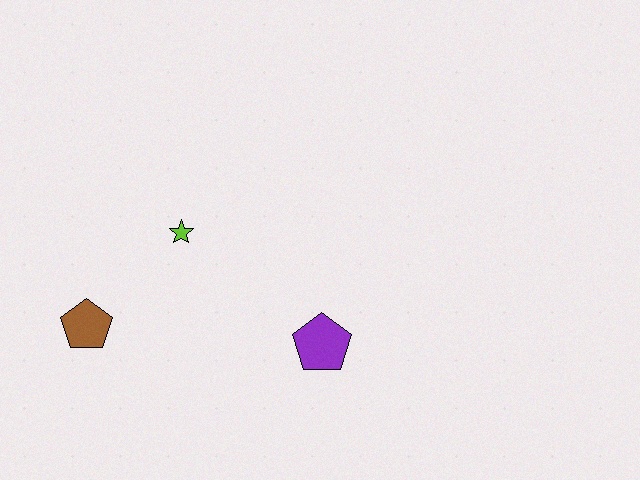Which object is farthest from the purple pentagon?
The brown pentagon is farthest from the purple pentagon.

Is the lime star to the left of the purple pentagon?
Yes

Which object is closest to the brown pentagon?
The lime star is closest to the brown pentagon.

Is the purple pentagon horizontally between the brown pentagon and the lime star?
No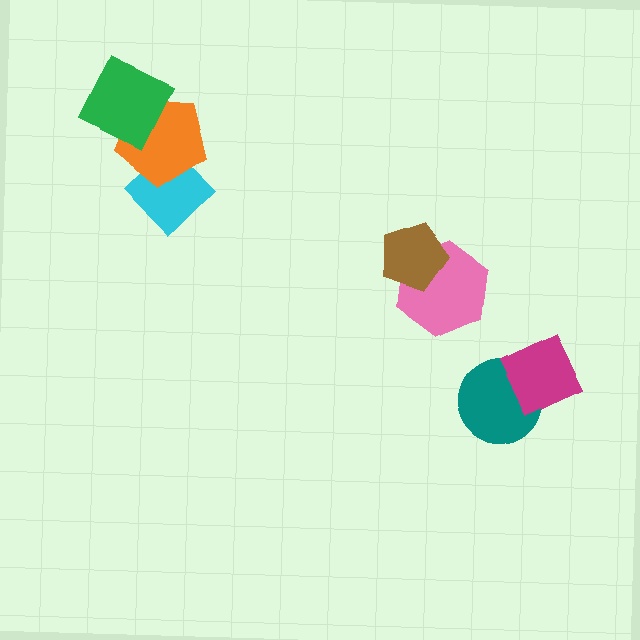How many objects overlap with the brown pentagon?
1 object overlaps with the brown pentagon.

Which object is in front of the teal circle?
The magenta diamond is in front of the teal circle.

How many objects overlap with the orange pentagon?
2 objects overlap with the orange pentagon.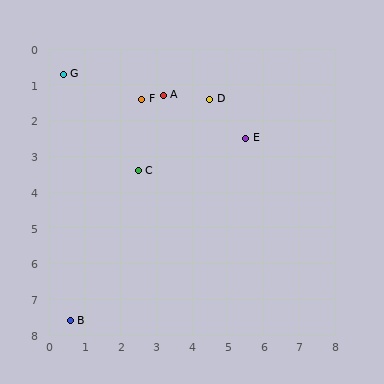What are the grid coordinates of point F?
Point F is at approximately (2.6, 1.4).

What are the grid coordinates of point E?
Point E is at approximately (5.5, 2.5).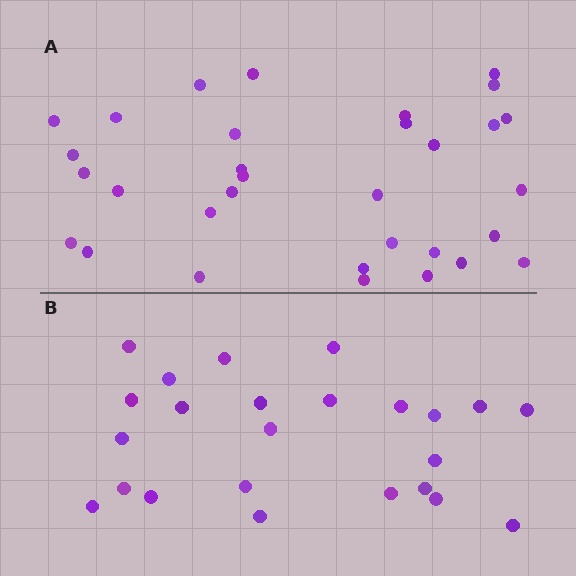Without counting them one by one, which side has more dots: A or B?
Region A (the top region) has more dots.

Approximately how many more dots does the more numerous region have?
Region A has roughly 8 or so more dots than region B.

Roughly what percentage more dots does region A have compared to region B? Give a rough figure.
About 35% more.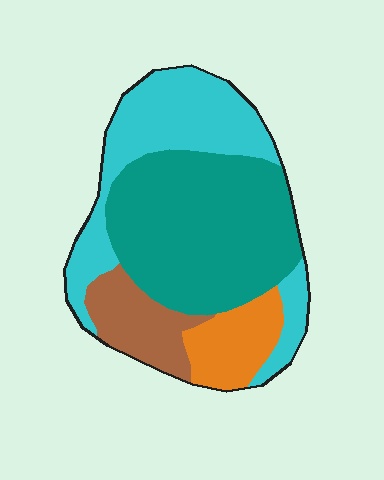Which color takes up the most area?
Teal, at roughly 45%.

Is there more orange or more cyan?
Cyan.